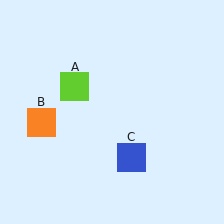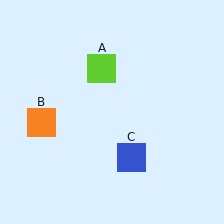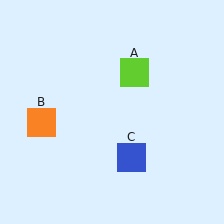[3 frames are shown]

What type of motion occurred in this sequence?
The lime square (object A) rotated clockwise around the center of the scene.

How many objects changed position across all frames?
1 object changed position: lime square (object A).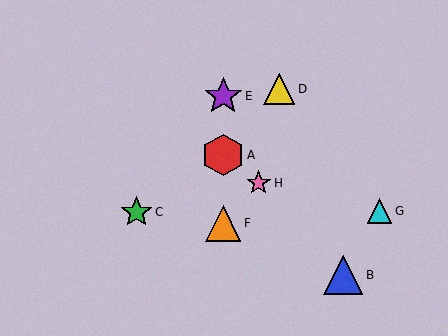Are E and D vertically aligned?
No, E is at x≈223 and D is at x≈279.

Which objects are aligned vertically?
Objects A, E, F are aligned vertically.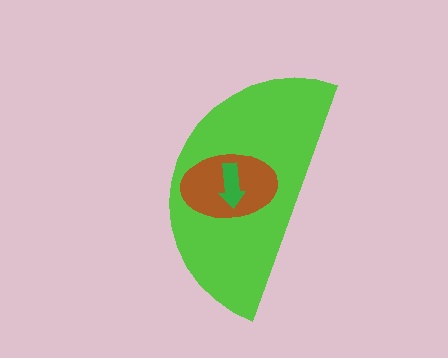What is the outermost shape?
The lime semicircle.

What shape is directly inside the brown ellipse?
The green arrow.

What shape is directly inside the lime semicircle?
The brown ellipse.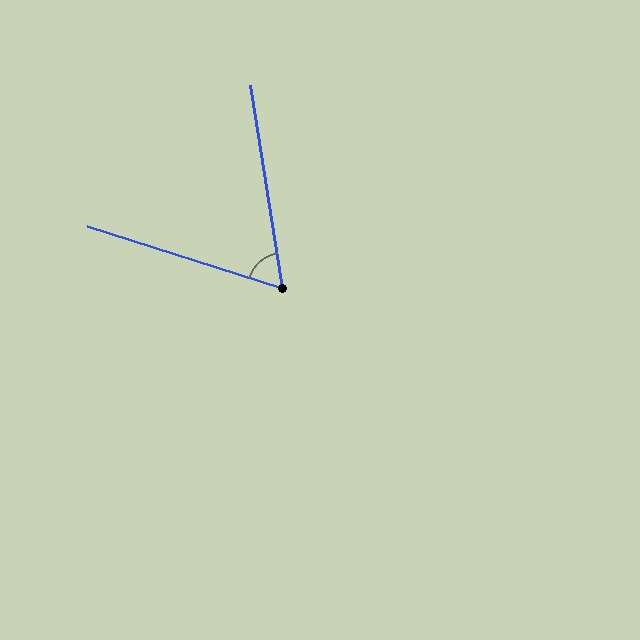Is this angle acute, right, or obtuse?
It is acute.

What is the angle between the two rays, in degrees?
Approximately 63 degrees.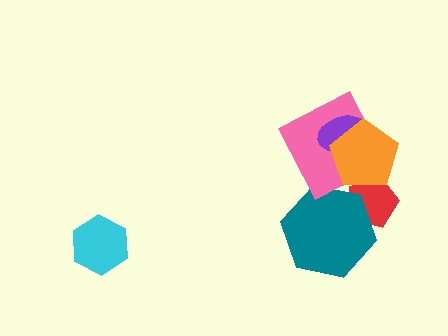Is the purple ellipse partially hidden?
Yes, it is partially covered by another shape.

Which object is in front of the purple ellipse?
The orange pentagon is in front of the purple ellipse.